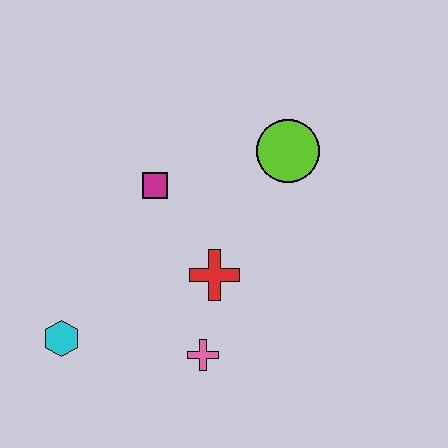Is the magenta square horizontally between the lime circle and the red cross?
No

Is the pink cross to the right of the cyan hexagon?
Yes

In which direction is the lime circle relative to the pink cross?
The lime circle is above the pink cross.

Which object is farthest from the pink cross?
The lime circle is farthest from the pink cross.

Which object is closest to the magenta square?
The red cross is closest to the magenta square.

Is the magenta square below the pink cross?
No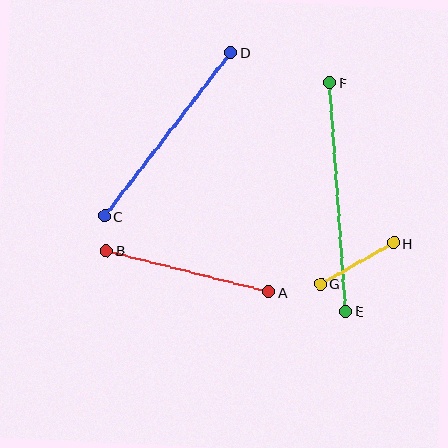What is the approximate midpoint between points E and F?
The midpoint is at approximately (338, 197) pixels.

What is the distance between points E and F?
The distance is approximately 229 pixels.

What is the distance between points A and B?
The distance is approximately 167 pixels.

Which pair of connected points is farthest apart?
Points E and F are farthest apart.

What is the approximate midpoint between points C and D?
The midpoint is at approximately (168, 134) pixels.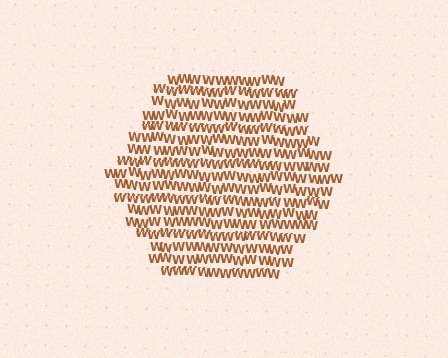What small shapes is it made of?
It is made of small letter W's.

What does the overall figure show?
The overall figure shows a hexagon.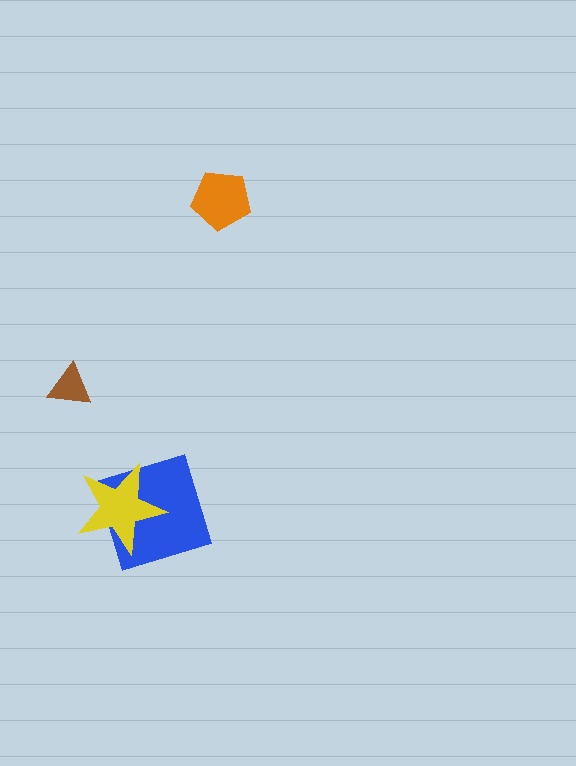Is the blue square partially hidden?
Yes, it is partially covered by another shape.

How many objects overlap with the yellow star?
1 object overlaps with the yellow star.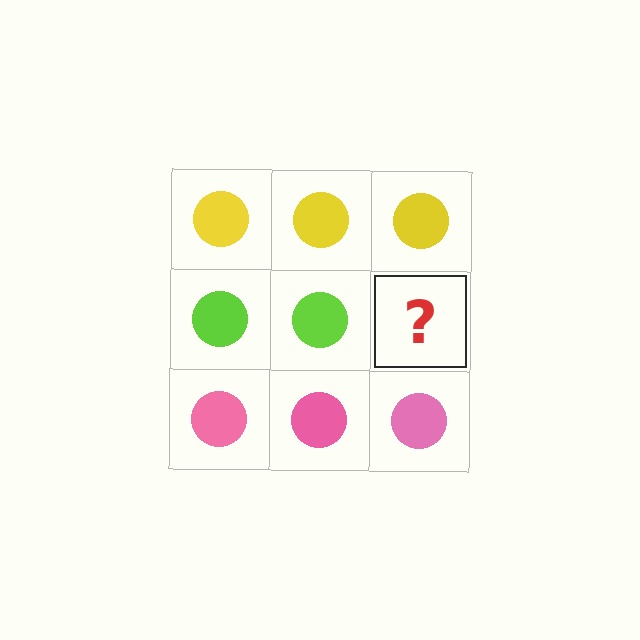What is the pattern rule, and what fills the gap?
The rule is that each row has a consistent color. The gap should be filled with a lime circle.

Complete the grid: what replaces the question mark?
The question mark should be replaced with a lime circle.